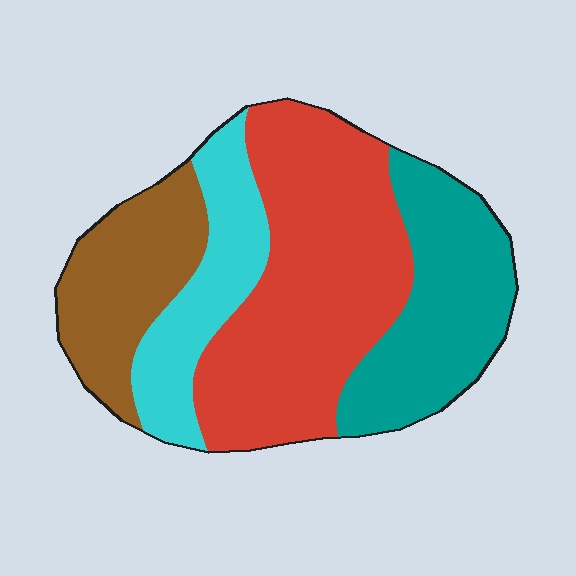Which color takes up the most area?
Red, at roughly 40%.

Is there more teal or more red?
Red.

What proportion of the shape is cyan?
Cyan covers about 15% of the shape.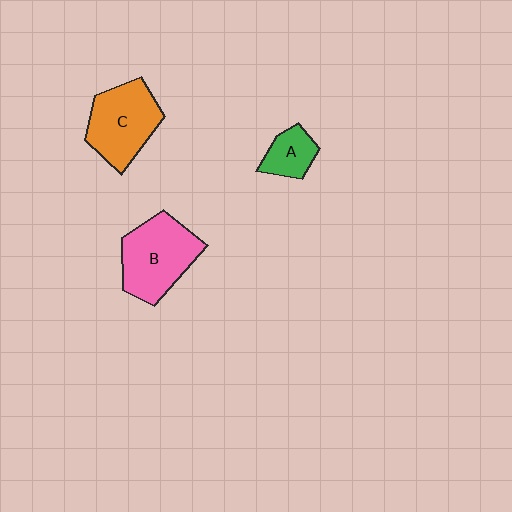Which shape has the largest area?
Shape B (pink).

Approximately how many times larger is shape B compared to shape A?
Approximately 2.4 times.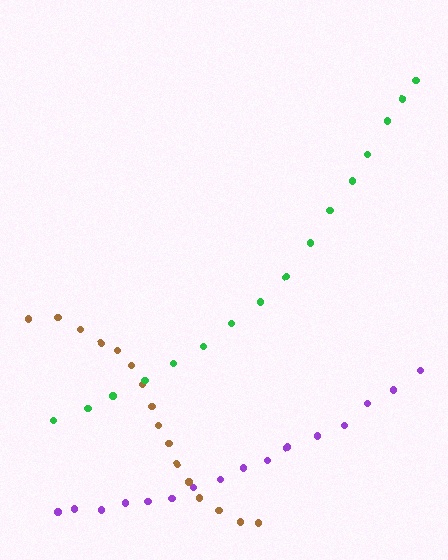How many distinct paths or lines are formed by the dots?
There are 3 distinct paths.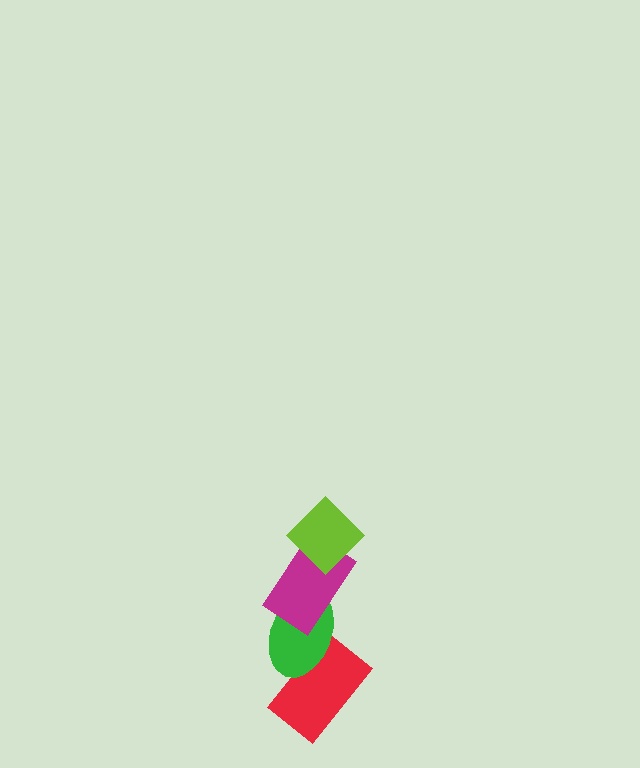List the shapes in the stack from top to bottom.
From top to bottom: the lime diamond, the magenta rectangle, the green ellipse, the red rectangle.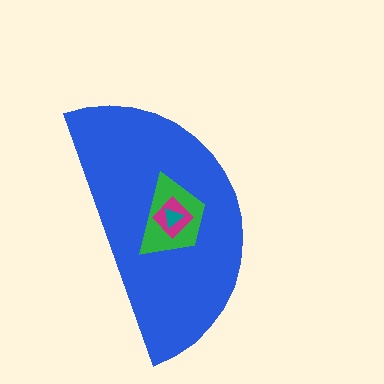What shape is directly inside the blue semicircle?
The green trapezoid.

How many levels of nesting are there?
4.